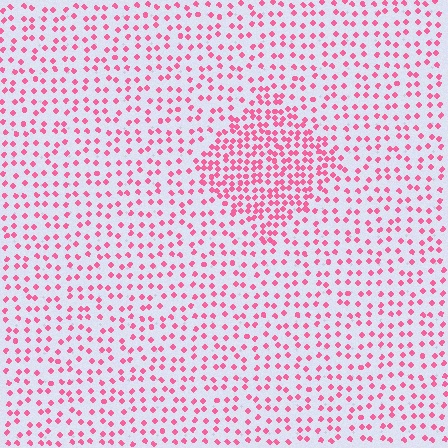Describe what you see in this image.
The image contains small pink elements arranged at two different densities. A diamond-shaped region is visible where the elements are more densely packed than the surrounding area.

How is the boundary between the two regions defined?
The boundary is defined by a change in element density (approximately 2.1x ratio). All elements are the same color, size, and shape.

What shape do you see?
I see a diamond.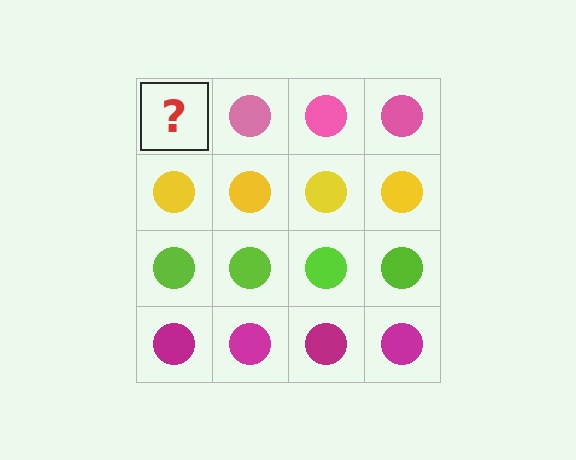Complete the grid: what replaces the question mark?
The question mark should be replaced with a pink circle.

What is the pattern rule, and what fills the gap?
The rule is that each row has a consistent color. The gap should be filled with a pink circle.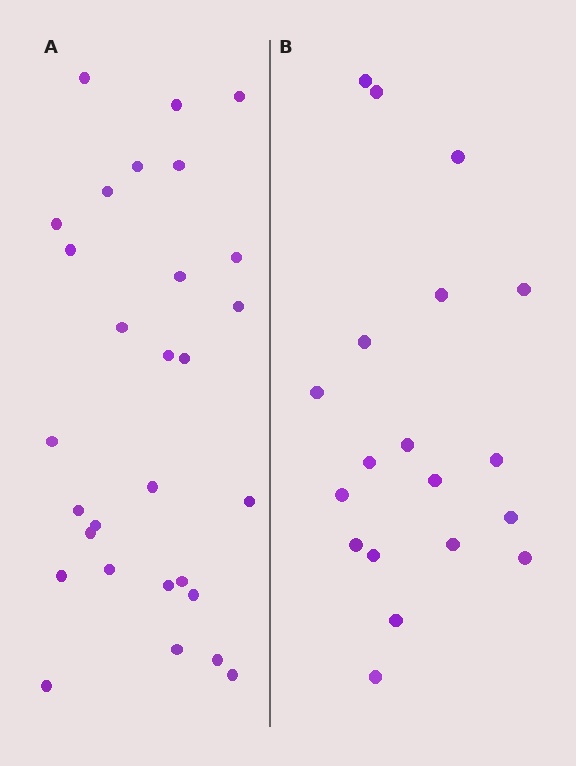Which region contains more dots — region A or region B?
Region A (the left region) has more dots.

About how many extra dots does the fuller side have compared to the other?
Region A has roughly 10 or so more dots than region B.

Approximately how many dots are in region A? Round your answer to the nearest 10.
About 30 dots. (The exact count is 29, which rounds to 30.)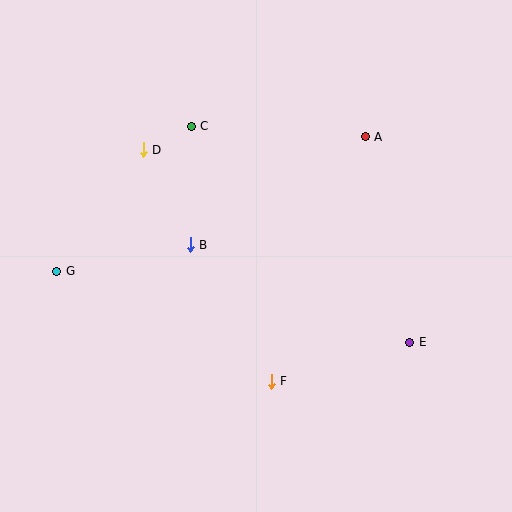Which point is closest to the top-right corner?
Point A is closest to the top-right corner.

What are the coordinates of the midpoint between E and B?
The midpoint between E and B is at (300, 294).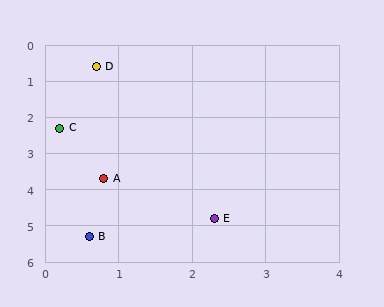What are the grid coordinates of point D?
Point D is at approximately (0.7, 0.6).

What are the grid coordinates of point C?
Point C is at approximately (0.2, 2.3).